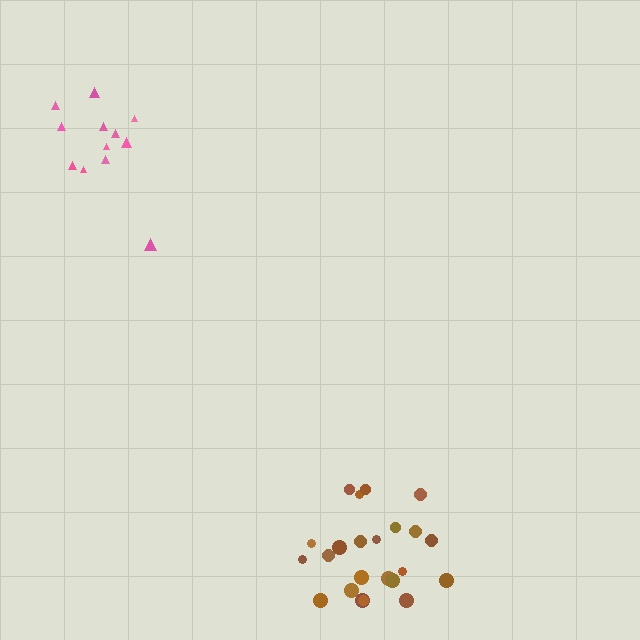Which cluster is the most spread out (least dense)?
Pink.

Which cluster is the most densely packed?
Brown.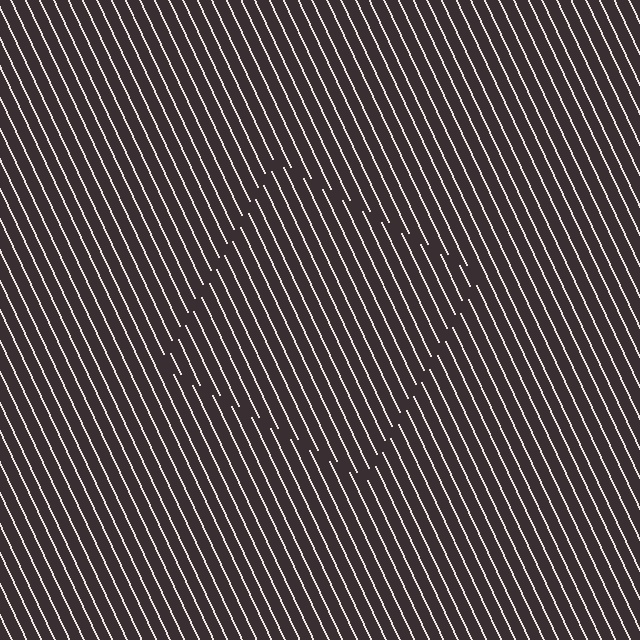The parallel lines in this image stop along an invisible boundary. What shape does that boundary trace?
An illusory square. The interior of the shape contains the same grating, shifted by half a period — the contour is defined by the phase discontinuity where line-ends from the inner and outer gratings abut.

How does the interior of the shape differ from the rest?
The interior of the shape contains the same grating, shifted by half a period — the contour is defined by the phase discontinuity where line-ends from the inner and outer gratings abut.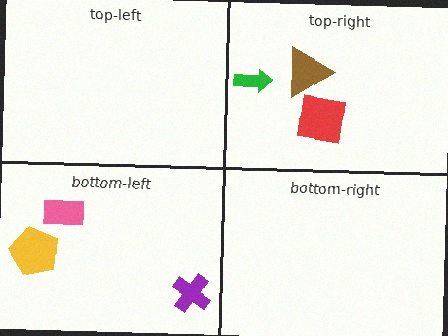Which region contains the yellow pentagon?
The bottom-left region.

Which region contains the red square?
The top-right region.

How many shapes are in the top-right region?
3.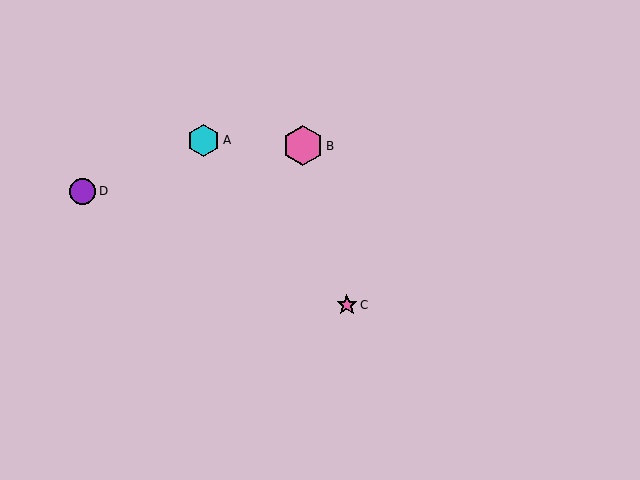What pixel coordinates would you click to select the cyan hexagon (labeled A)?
Click at (204, 140) to select the cyan hexagon A.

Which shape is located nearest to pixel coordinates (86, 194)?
The purple circle (labeled D) at (83, 191) is nearest to that location.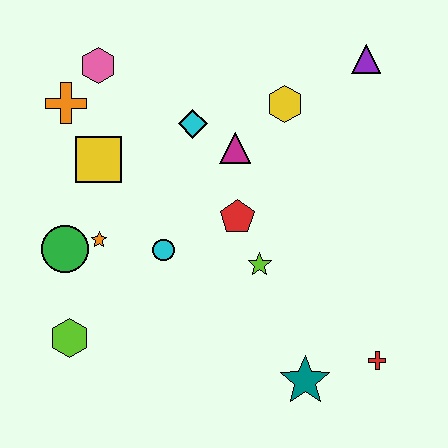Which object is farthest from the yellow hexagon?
The lime hexagon is farthest from the yellow hexagon.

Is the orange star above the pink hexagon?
No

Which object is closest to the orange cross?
The pink hexagon is closest to the orange cross.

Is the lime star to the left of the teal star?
Yes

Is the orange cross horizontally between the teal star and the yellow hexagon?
No